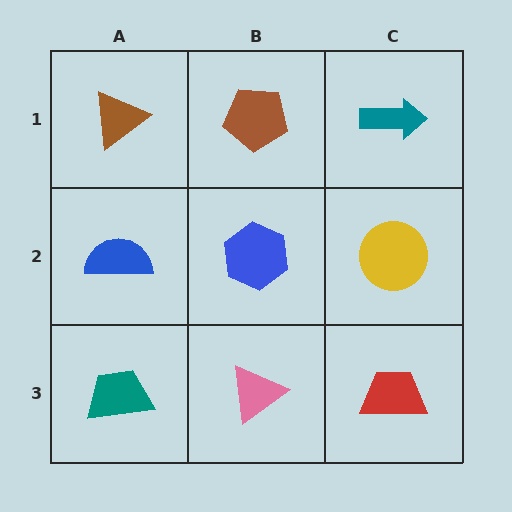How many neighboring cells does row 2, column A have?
3.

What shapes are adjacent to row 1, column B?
A blue hexagon (row 2, column B), a brown triangle (row 1, column A), a teal arrow (row 1, column C).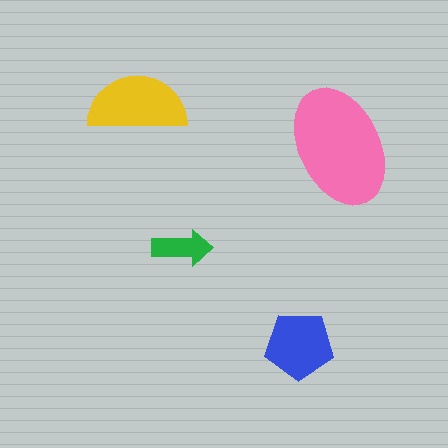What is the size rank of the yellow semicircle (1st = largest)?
2nd.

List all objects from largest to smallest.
The pink ellipse, the yellow semicircle, the blue pentagon, the green arrow.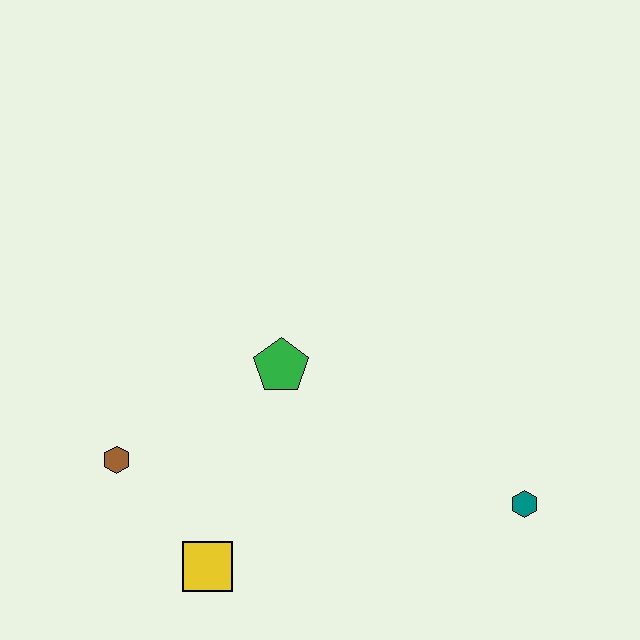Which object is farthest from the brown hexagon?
The teal hexagon is farthest from the brown hexagon.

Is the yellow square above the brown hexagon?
No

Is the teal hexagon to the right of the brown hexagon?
Yes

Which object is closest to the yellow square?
The brown hexagon is closest to the yellow square.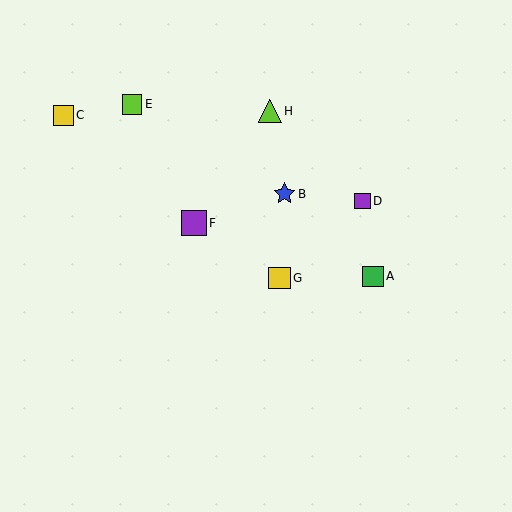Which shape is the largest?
The purple square (labeled F) is the largest.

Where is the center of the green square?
The center of the green square is at (373, 276).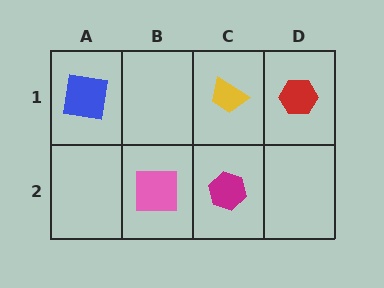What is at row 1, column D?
A red hexagon.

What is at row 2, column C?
A magenta hexagon.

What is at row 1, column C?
A yellow trapezoid.